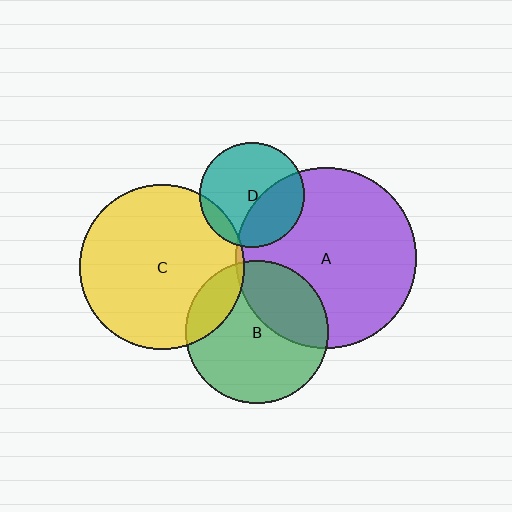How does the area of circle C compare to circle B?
Approximately 1.3 times.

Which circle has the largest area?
Circle A (purple).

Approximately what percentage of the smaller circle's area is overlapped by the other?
Approximately 10%.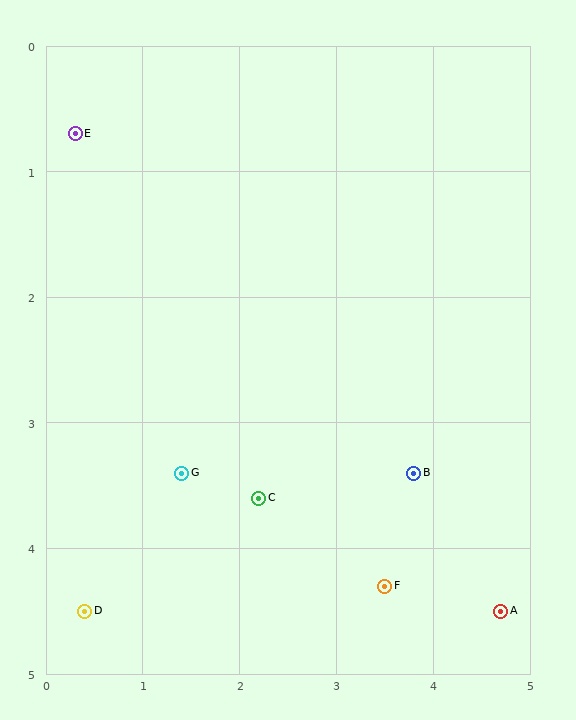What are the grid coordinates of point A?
Point A is at approximately (4.7, 4.5).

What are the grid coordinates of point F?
Point F is at approximately (3.5, 4.3).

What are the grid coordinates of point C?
Point C is at approximately (2.2, 3.6).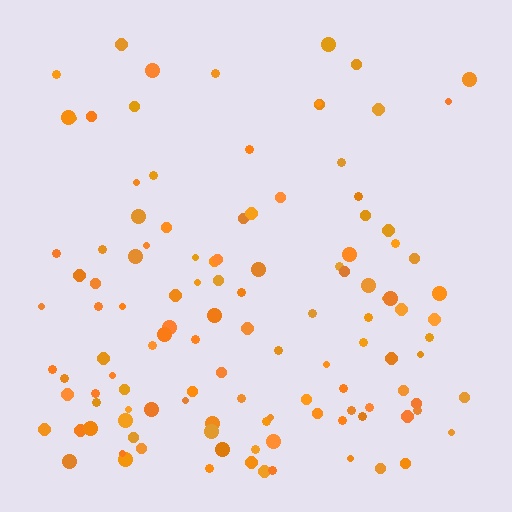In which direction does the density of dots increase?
From top to bottom, with the bottom side densest.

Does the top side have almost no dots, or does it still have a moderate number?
Still a moderate number, just noticeably fewer than the bottom.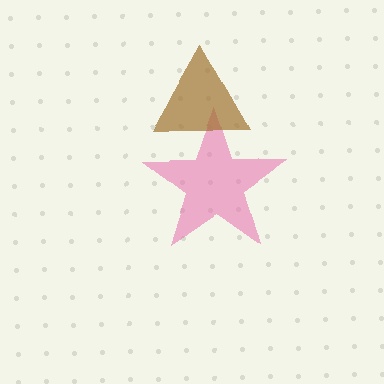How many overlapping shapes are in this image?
There are 2 overlapping shapes in the image.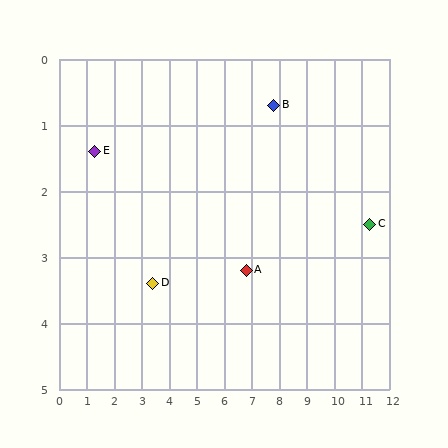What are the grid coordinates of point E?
Point E is at approximately (1.3, 1.4).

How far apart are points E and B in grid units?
Points E and B are about 6.5 grid units apart.